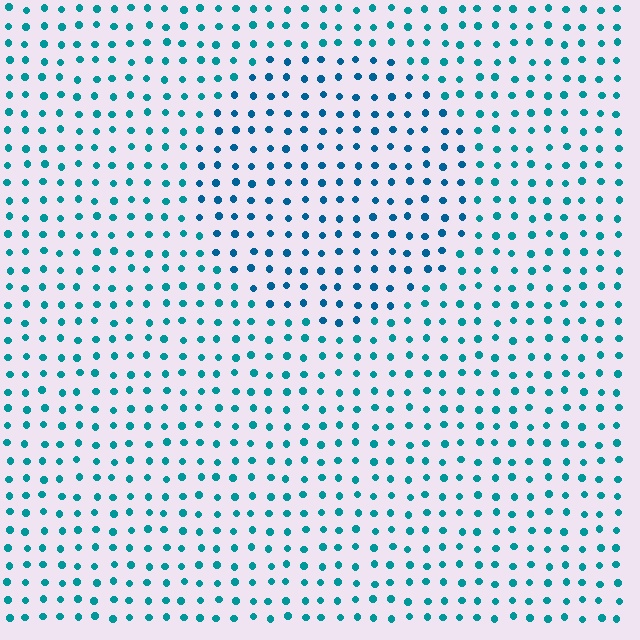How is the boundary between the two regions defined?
The boundary is defined purely by a slight shift in hue (about 21 degrees). Spacing, size, and orientation are identical on both sides.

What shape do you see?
I see a circle.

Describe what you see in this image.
The image is filled with small teal elements in a uniform arrangement. A circle-shaped region is visible where the elements are tinted to a slightly different hue, forming a subtle color boundary.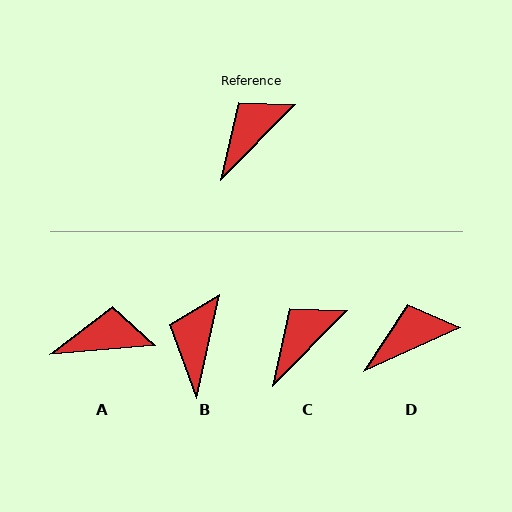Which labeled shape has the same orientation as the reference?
C.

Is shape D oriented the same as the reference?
No, it is off by about 21 degrees.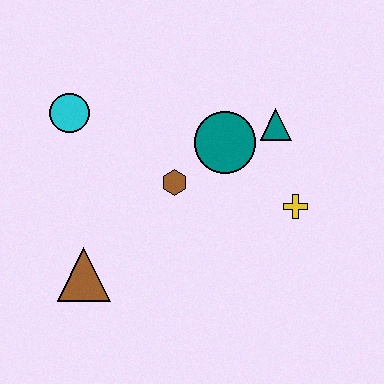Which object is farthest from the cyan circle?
The yellow cross is farthest from the cyan circle.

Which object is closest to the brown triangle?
The brown hexagon is closest to the brown triangle.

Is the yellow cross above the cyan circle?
No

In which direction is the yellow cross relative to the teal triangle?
The yellow cross is below the teal triangle.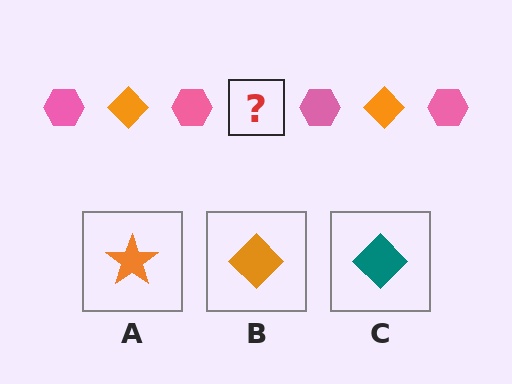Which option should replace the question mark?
Option B.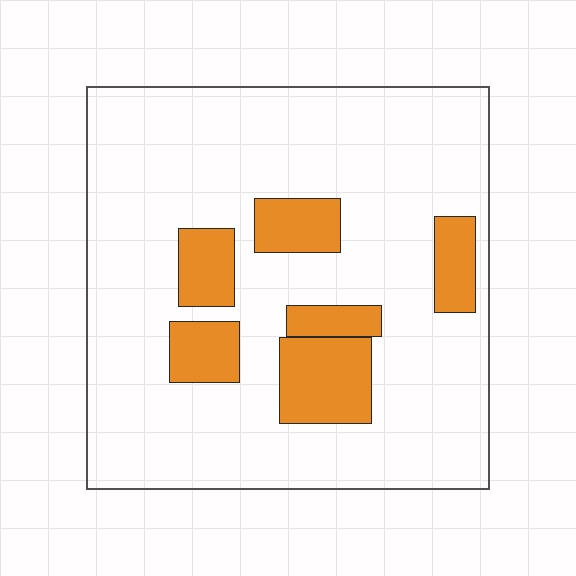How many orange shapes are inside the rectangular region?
6.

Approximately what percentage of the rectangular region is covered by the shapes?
Approximately 20%.